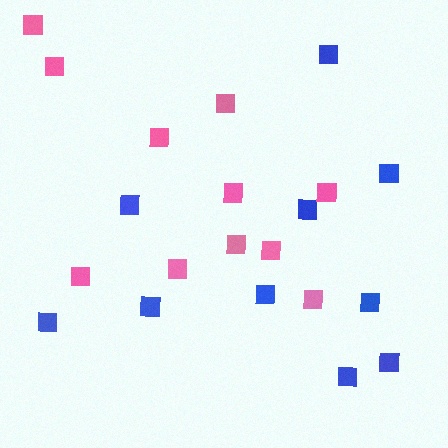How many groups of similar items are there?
There are 2 groups: one group of blue squares (10) and one group of pink squares (11).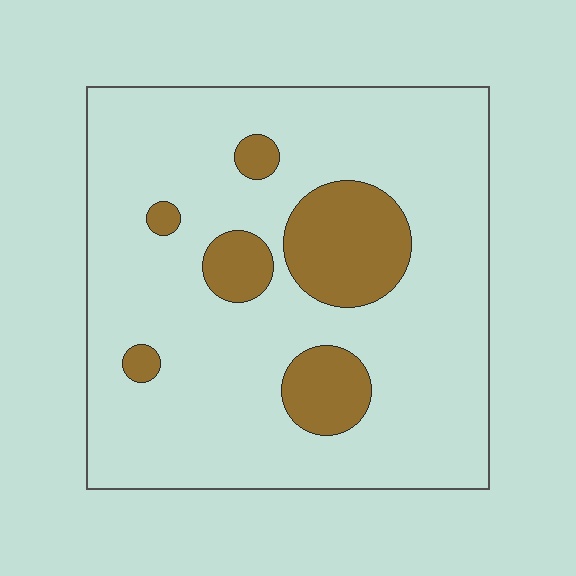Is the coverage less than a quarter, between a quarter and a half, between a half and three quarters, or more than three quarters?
Less than a quarter.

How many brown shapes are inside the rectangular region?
6.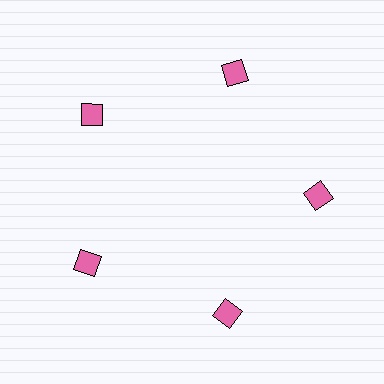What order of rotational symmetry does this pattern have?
This pattern has 5-fold rotational symmetry.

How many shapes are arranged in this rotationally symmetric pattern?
There are 5 shapes, arranged in 5 groups of 1.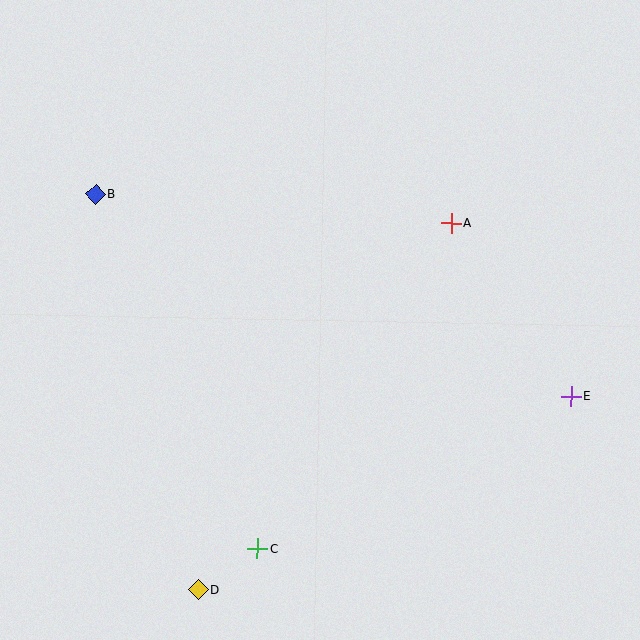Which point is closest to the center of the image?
Point A at (451, 223) is closest to the center.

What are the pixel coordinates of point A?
Point A is at (451, 223).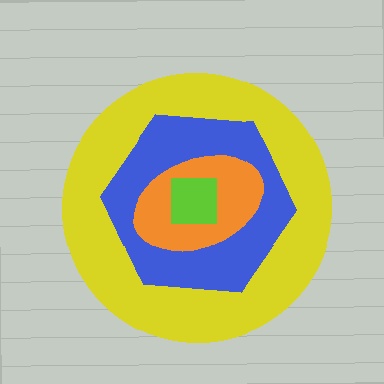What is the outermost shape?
The yellow circle.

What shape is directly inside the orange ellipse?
The lime square.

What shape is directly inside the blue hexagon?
The orange ellipse.